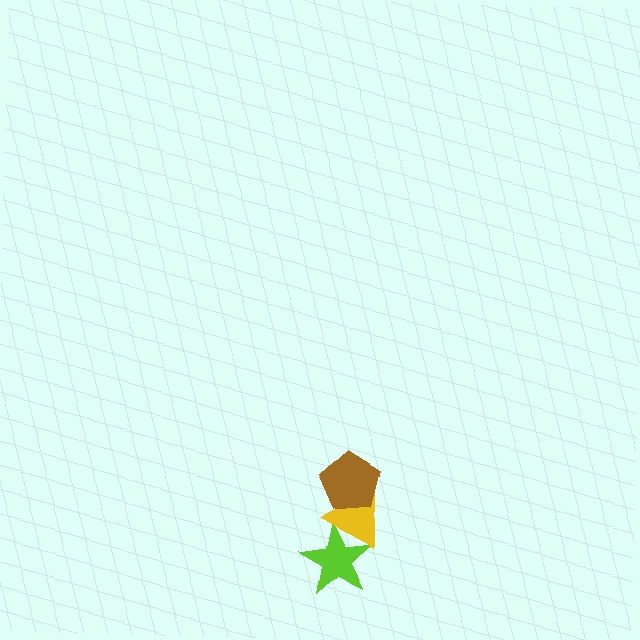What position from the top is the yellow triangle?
The yellow triangle is 2nd from the top.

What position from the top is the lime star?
The lime star is 3rd from the top.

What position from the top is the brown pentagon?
The brown pentagon is 1st from the top.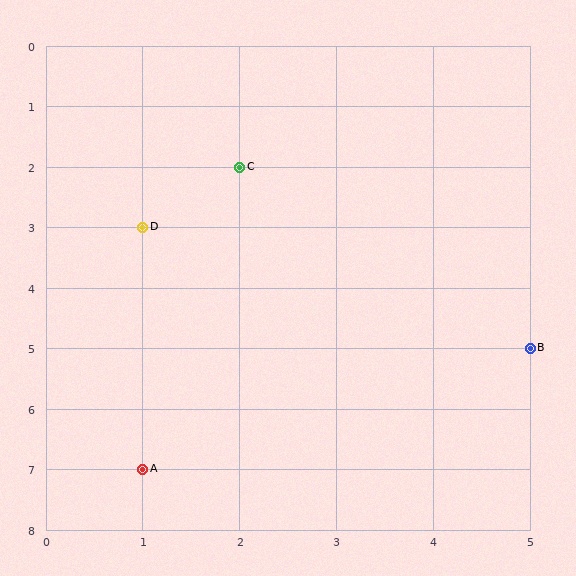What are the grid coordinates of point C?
Point C is at grid coordinates (2, 2).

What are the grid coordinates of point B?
Point B is at grid coordinates (5, 5).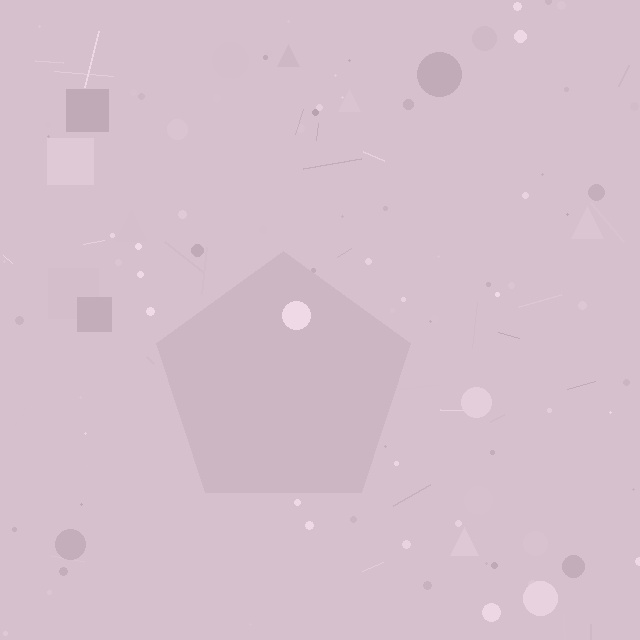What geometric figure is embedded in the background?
A pentagon is embedded in the background.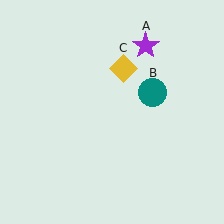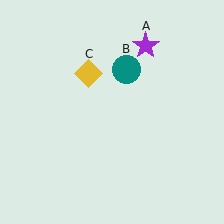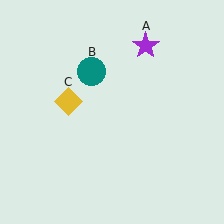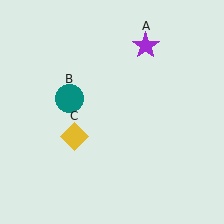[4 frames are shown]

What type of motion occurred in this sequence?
The teal circle (object B), yellow diamond (object C) rotated counterclockwise around the center of the scene.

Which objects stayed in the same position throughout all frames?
Purple star (object A) remained stationary.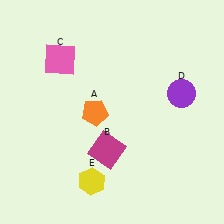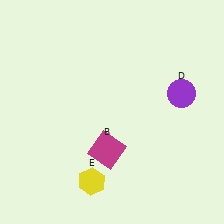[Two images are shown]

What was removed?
The pink square (C), the orange pentagon (A) were removed in Image 2.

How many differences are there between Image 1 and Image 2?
There are 2 differences between the two images.